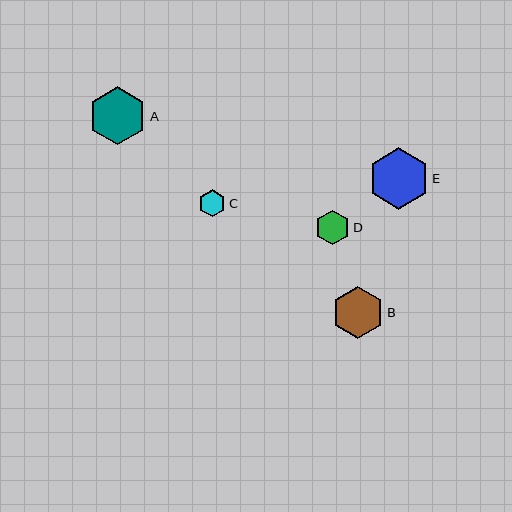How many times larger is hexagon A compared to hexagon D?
Hexagon A is approximately 1.7 times the size of hexagon D.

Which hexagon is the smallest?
Hexagon C is the smallest with a size of approximately 27 pixels.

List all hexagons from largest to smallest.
From largest to smallest: E, A, B, D, C.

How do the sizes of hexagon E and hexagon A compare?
Hexagon E and hexagon A are approximately the same size.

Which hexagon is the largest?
Hexagon E is the largest with a size of approximately 61 pixels.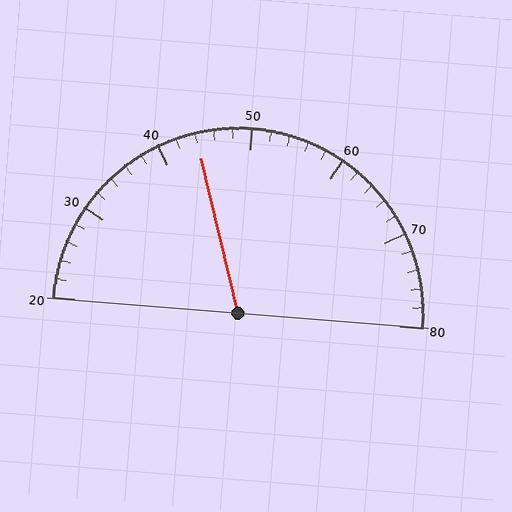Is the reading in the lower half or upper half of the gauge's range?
The reading is in the lower half of the range (20 to 80).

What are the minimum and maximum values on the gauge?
The gauge ranges from 20 to 80.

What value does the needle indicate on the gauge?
The needle indicates approximately 44.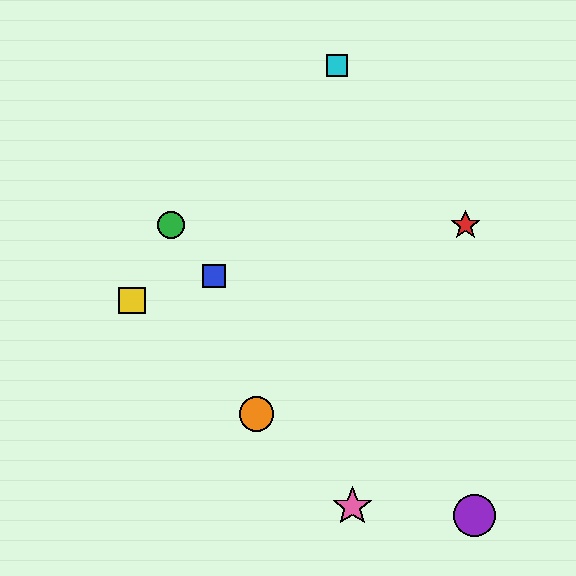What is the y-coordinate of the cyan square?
The cyan square is at y≈66.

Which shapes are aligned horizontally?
The red star, the green circle are aligned horizontally.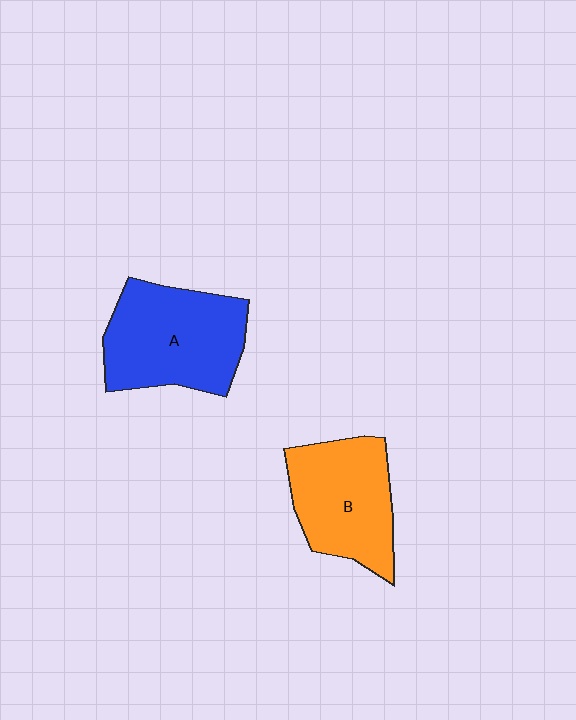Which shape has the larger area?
Shape A (blue).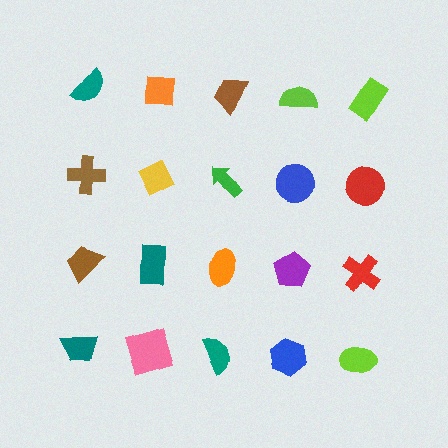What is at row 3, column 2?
A teal rectangle.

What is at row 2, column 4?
A blue circle.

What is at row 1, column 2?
An orange square.